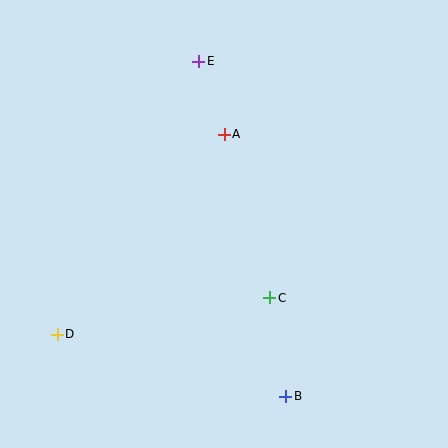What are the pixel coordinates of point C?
Point C is at (270, 298).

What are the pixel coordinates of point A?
Point A is at (225, 134).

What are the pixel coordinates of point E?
Point E is at (198, 61).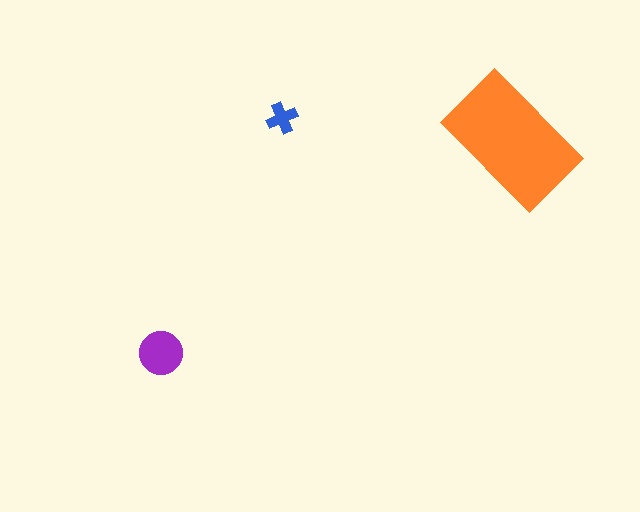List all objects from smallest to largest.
The blue cross, the purple circle, the orange rectangle.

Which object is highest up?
The blue cross is topmost.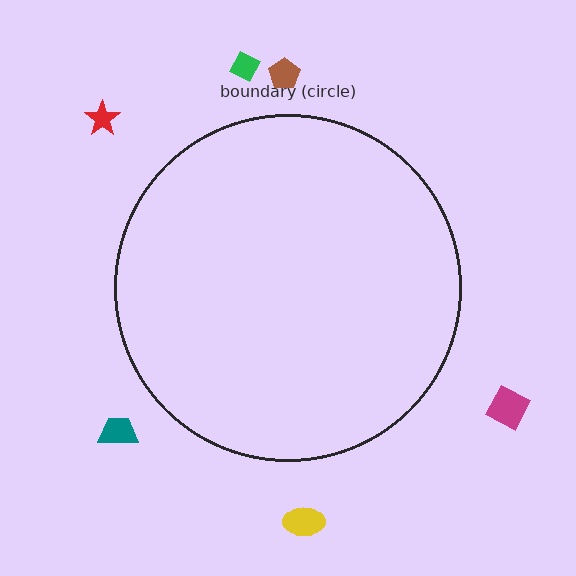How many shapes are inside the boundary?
0 inside, 6 outside.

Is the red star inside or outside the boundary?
Outside.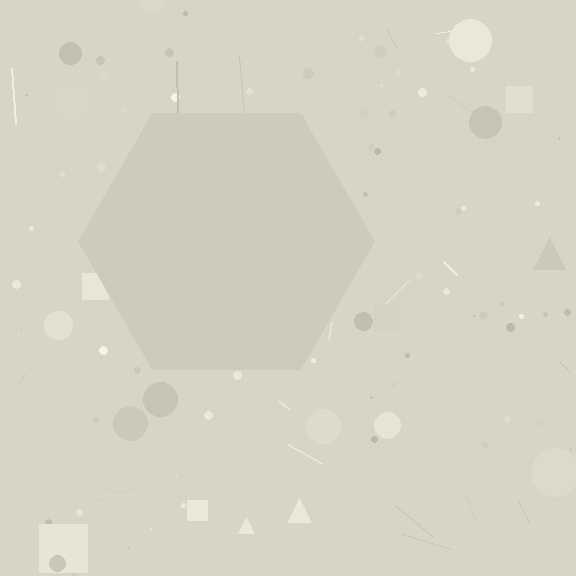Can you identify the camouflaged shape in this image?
The camouflaged shape is a hexagon.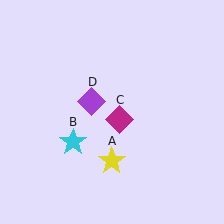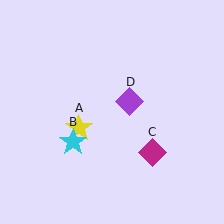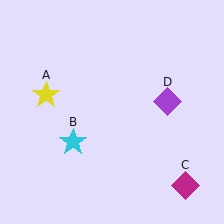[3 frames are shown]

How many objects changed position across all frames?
3 objects changed position: yellow star (object A), magenta diamond (object C), purple diamond (object D).